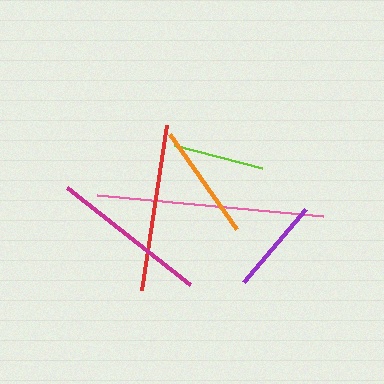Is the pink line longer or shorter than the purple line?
The pink line is longer than the purple line.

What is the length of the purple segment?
The purple segment is approximately 96 pixels long.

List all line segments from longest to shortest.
From longest to shortest: pink, red, magenta, orange, purple, lime.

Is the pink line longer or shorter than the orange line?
The pink line is longer than the orange line.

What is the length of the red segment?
The red segment is approximately 167 pixels long.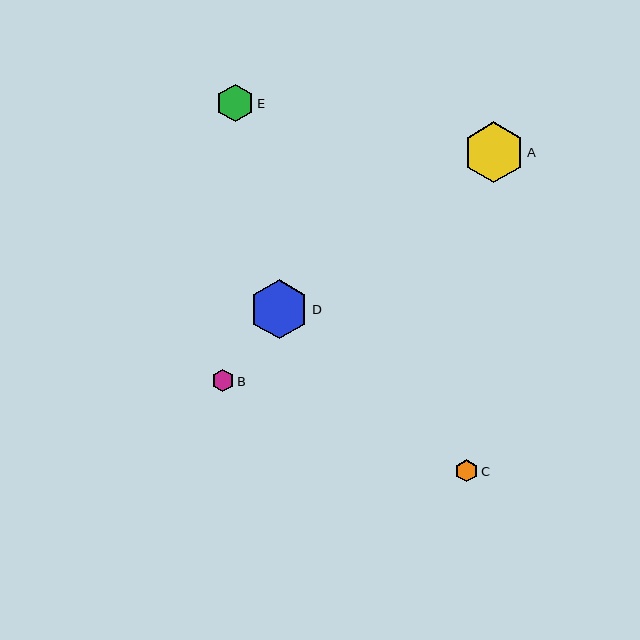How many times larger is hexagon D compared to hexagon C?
Hexagon D is approximately 2.7 times the size of hexagon C.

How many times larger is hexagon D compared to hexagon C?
Hexagon D is approximately 2.7 times the size of hexagon C.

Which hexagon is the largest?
Hexagon A is the largest with a size of approximately 61 pixels.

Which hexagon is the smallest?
Hexagon C is the smallest with a size of approximately 22 pixels.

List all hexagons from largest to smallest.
From largest to smallest: A, D, E, B, C.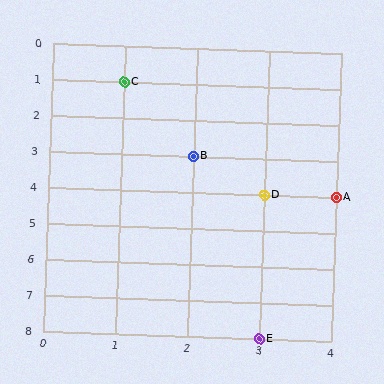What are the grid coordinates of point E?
Point E is at grid coordinates (3, 8).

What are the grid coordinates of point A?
Point A is at grid coordinates (4, 4).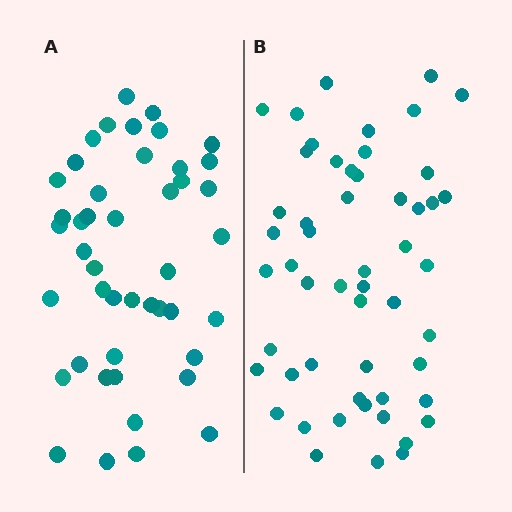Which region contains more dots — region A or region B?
Region B (the right region) has more dots.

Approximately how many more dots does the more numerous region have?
Region B has roughly 8 or so more dots than region A.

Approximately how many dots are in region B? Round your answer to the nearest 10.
About 50 dots. (The exact count is 53, which rounds to 50.)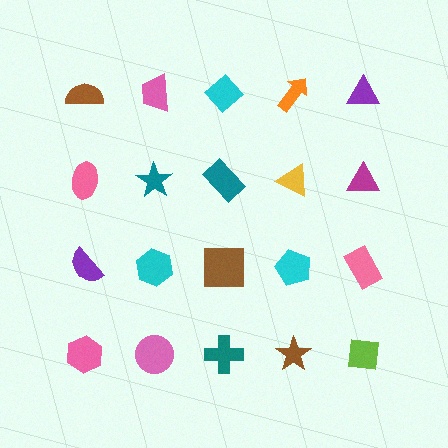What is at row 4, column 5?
A lime square.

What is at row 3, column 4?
A cyan pentagon.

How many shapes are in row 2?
5 shapes.